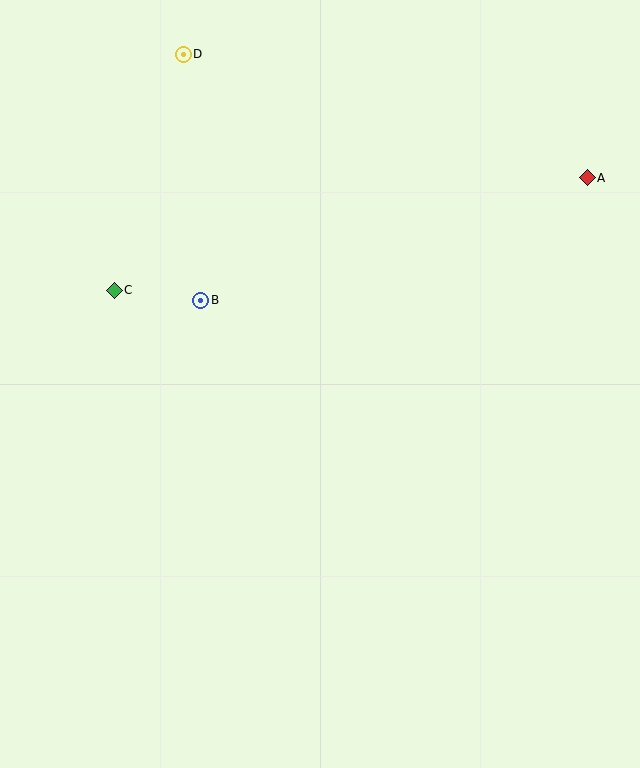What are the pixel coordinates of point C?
Point C is at (114, 290).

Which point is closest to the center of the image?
Point B at (201, 300) is closest to the center.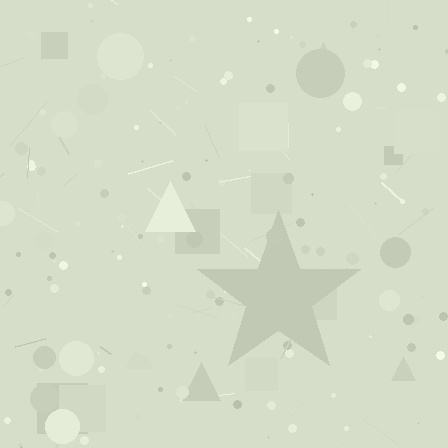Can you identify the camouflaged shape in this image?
The camouflaged shape is a star.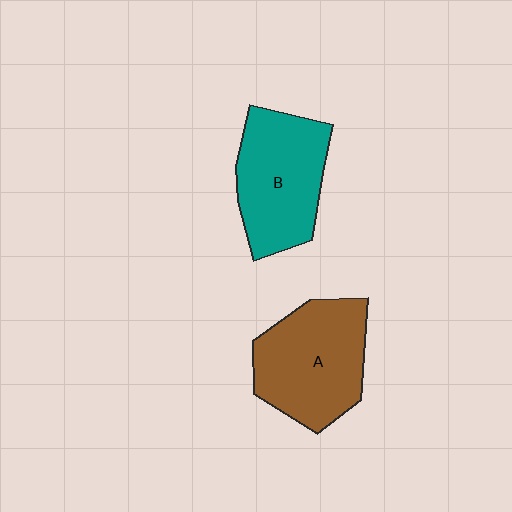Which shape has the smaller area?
Shape B (teal).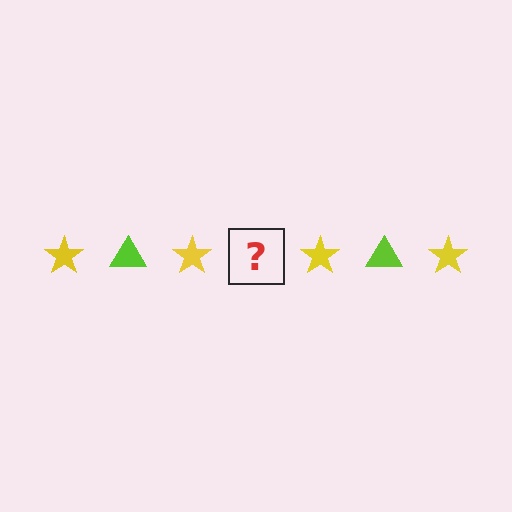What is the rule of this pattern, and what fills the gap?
The rule is that the pattern alternates between yellow star and lime triangle. The gap should be filled with a lime triangle.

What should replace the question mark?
The question mark should be replaced with a lime triangle.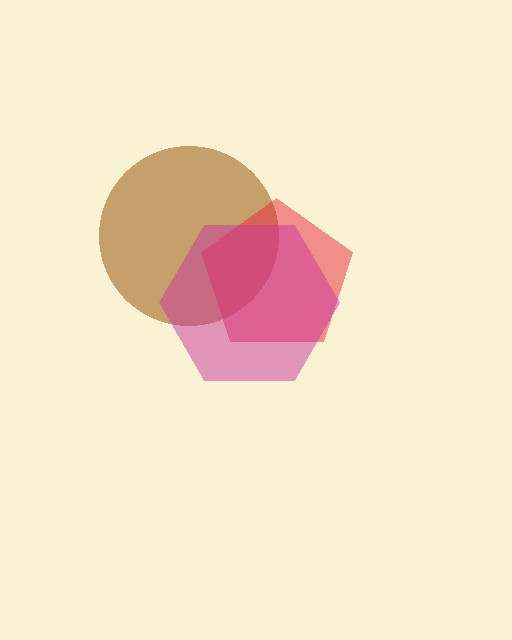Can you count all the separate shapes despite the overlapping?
Yes, there are 3 separate shapes.